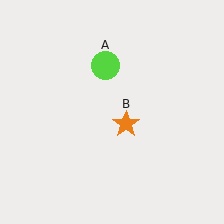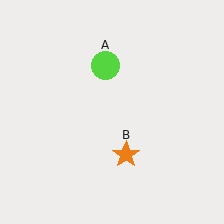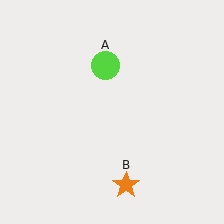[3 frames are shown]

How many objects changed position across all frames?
1 object changed position: orange star (object B).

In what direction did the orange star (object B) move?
The orange star (object B) moved down.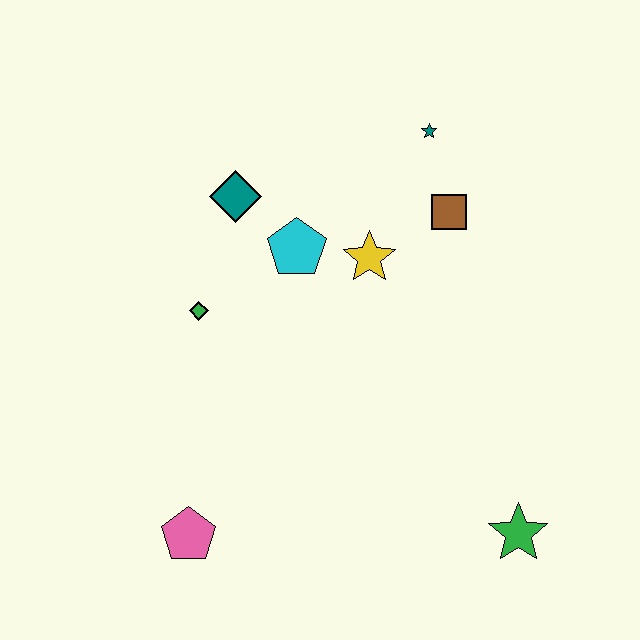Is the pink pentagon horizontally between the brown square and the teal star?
No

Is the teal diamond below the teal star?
Yes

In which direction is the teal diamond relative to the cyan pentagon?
The teal diamond is to the left of the cyan pentagon.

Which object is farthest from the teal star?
The pink pentagon is farthest from the teal star.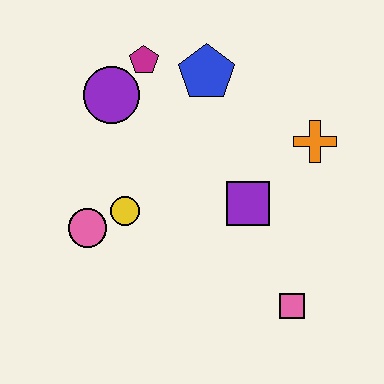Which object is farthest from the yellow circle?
The orange cross is farthest from the yellow circle.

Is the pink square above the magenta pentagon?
No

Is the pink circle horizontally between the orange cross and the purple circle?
No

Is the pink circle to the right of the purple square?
No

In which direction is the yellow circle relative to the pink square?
The yellow circle is to the left of the pink square.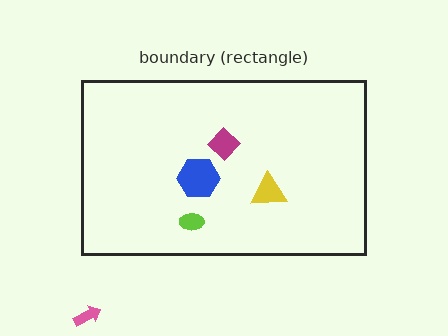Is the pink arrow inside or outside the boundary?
Outside.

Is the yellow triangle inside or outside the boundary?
Inside.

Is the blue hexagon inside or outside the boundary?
Inside.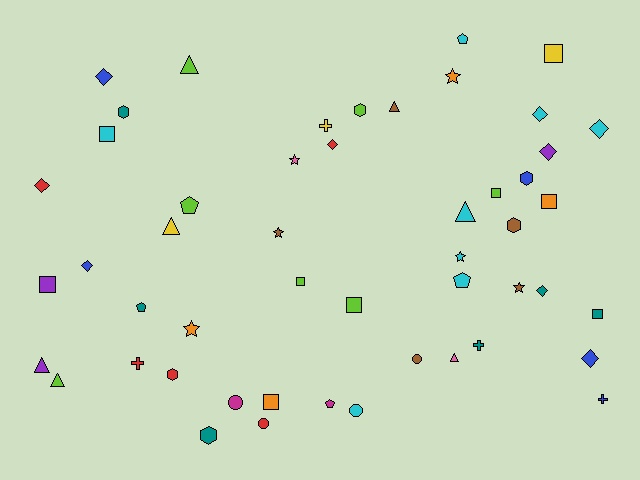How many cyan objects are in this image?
There are 8 cyan objects.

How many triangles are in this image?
There are 7 triangles.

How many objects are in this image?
There are 50 objects.